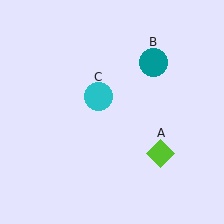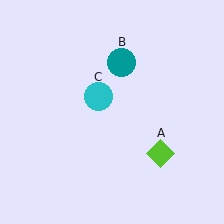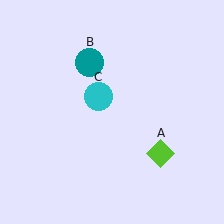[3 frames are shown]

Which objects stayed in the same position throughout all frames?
Lime diamond (object A) and cyan circle (object C) remained stationary.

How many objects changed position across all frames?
1 object changed position: teal circle (object B).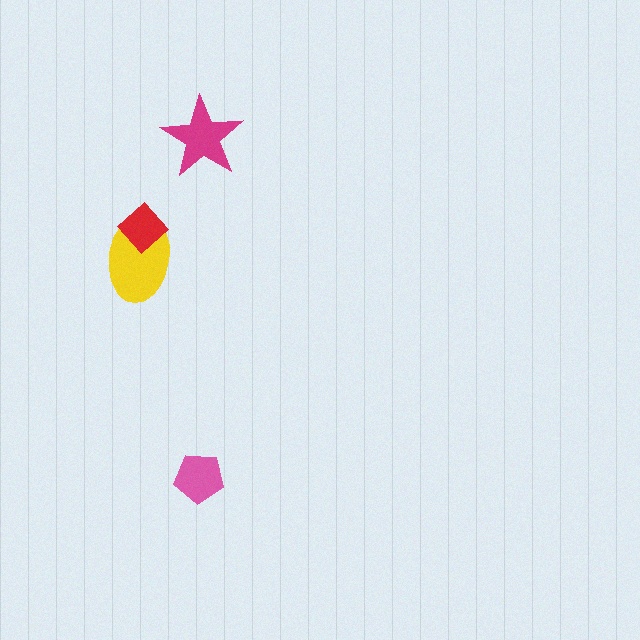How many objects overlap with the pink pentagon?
0 objects overlap with the pink pentagon.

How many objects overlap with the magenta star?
0 objects overlap with the magenta star.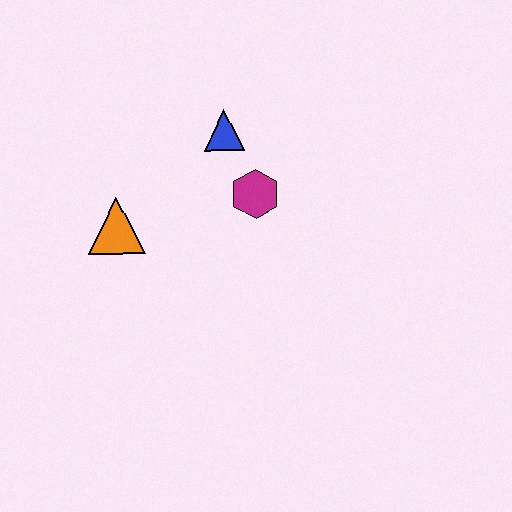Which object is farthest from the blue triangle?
The orange triangle is farthest from the blue triangle.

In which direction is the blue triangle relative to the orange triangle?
The blue triangle is to the right of the orange triangle.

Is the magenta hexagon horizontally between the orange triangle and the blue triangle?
No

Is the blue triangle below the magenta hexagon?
No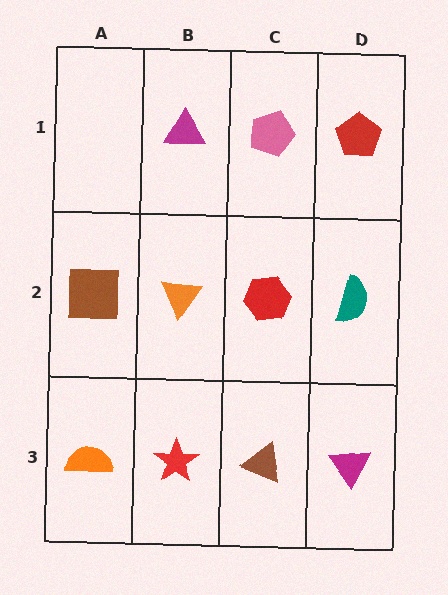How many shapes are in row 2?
4 shapes.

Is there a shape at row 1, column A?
No, that cell is empty.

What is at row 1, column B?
A magenta triangle.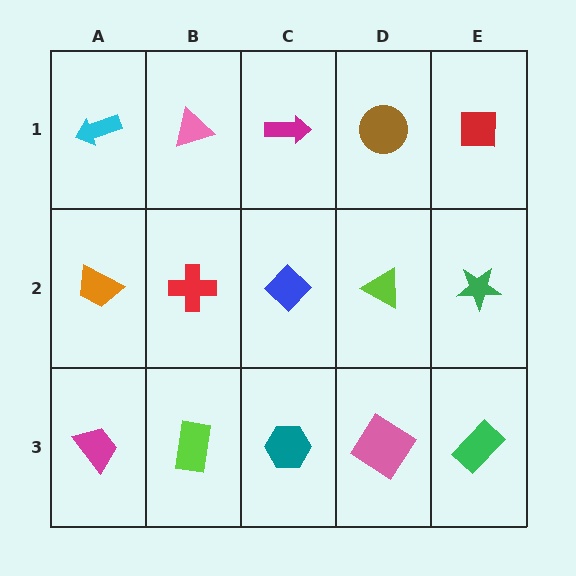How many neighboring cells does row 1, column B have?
3.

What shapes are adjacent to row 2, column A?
A cyan arrow (row 1, column A), a magenta trapezoid (row 3, column A), a red cross (row 2, column B).